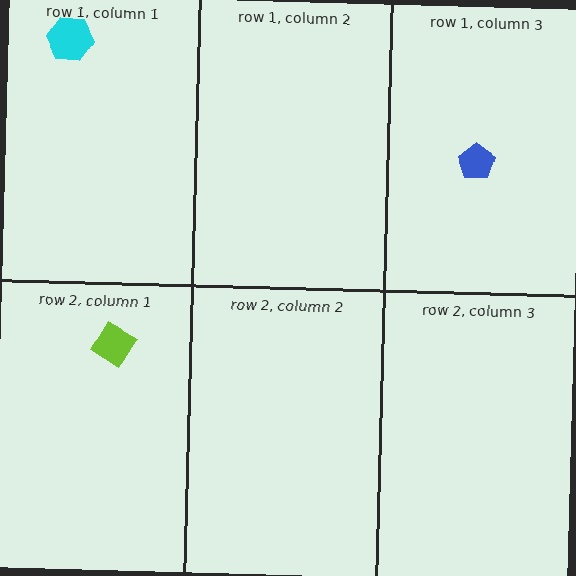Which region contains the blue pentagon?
The row 1, column 3 region.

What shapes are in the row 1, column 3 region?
The blue pentagon.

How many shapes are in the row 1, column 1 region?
1.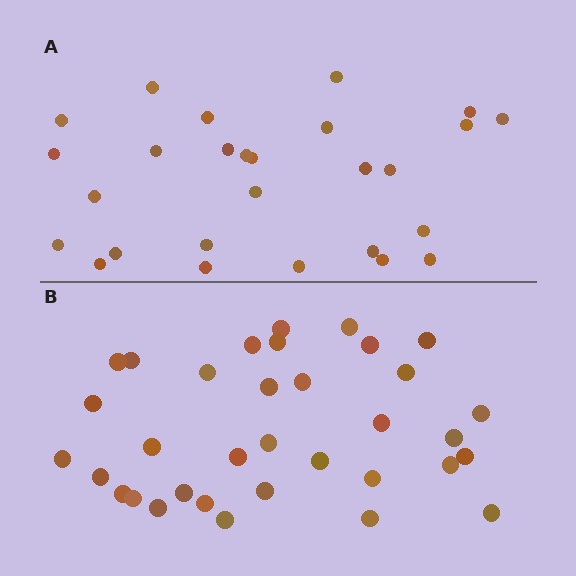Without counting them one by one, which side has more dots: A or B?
Region B (the bottom region) has more dots.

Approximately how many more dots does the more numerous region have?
Region B has roughly 8 or so more dots than region A.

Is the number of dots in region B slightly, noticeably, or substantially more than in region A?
Region B has noticeably more, but not dramatically so. The ratio is roughly 1.3 to 1.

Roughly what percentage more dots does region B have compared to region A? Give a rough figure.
About 25% more.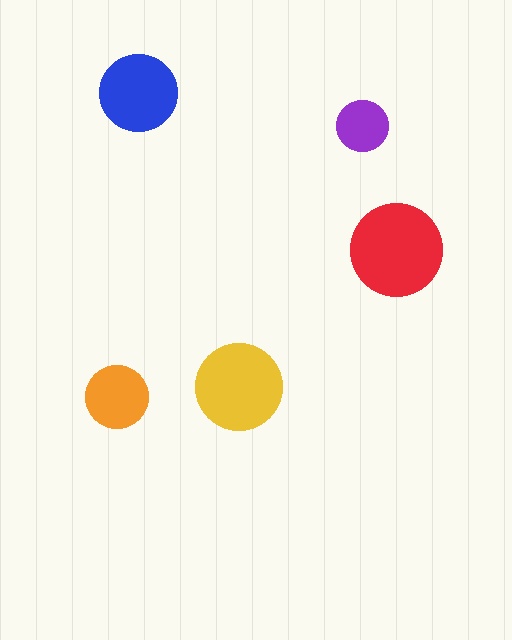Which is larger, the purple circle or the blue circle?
The blue one.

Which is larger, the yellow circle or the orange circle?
The yellow one.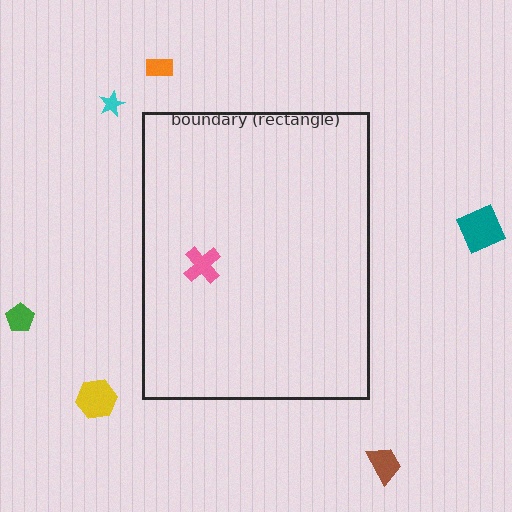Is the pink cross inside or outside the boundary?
Inside.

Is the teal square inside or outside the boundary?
Outside.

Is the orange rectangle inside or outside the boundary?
Outside.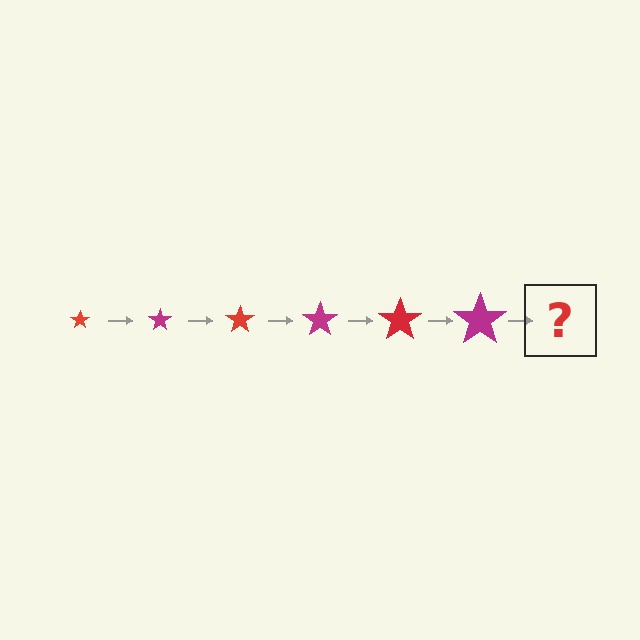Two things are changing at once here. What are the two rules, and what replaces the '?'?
The two rules are that the star grows larger each step and the color cycles through red and magenta. The '?' should be a red star, larger than the previous one.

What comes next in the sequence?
The next element should be a red star, larger than the previous one.